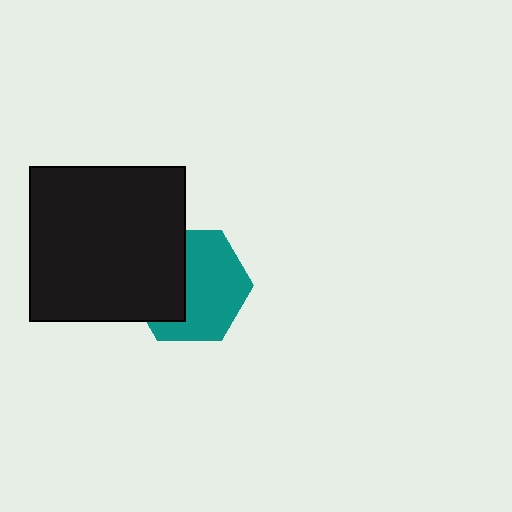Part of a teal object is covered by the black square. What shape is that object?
It is a hexagon.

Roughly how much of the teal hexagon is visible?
About half of it is visible (roughly 60%).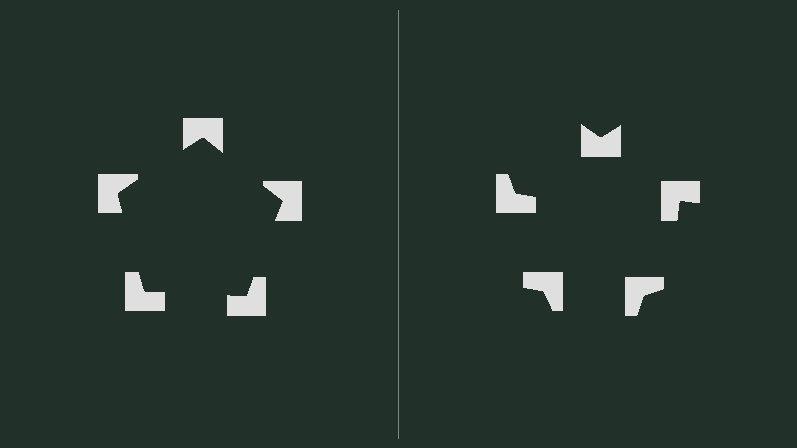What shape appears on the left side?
An illusory pentagon.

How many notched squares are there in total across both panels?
10 — 5 on each side.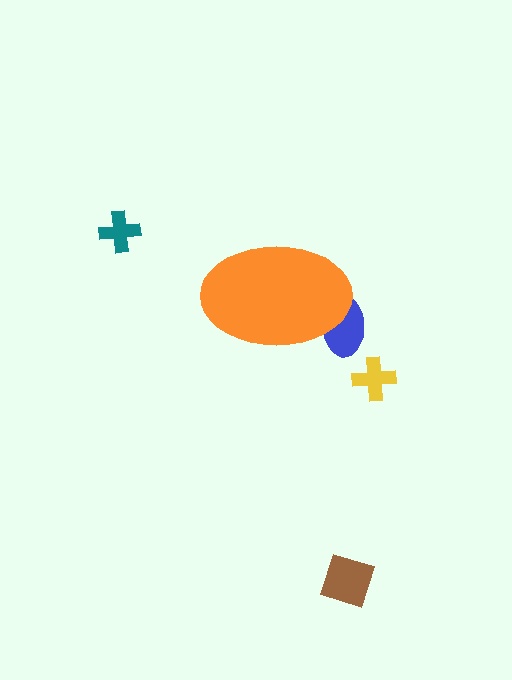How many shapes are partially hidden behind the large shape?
1 shape is partially hidden.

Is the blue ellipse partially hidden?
Yes, the blue ellipse is partially hidden behind the orange ellipse.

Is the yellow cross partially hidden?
No, the yellow cross is fully visible.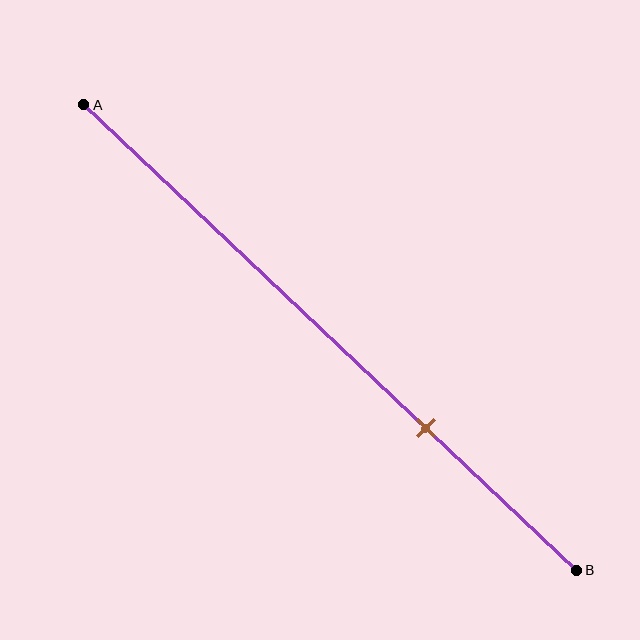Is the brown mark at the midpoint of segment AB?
No, the mark is at about 70% from A, not at the 50% midpoint.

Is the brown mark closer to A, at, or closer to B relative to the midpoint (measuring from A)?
The brown mark is closer to point B than the midpoint of segment AB.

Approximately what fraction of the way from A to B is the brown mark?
The brown mark is approximately 70% of the way from A to B.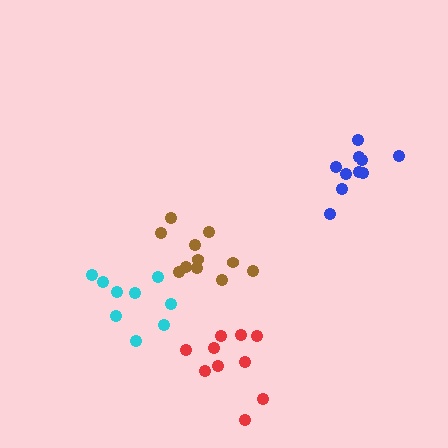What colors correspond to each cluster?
The clusters are colored: brown, blue, red, cyan.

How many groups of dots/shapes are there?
There are 4 groups.